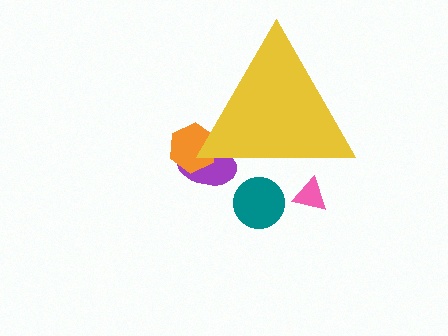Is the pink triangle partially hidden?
Yes, the pink triangle is partially hidden behind the yellow triangle.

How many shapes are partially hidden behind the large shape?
4 shapes are partially hidden.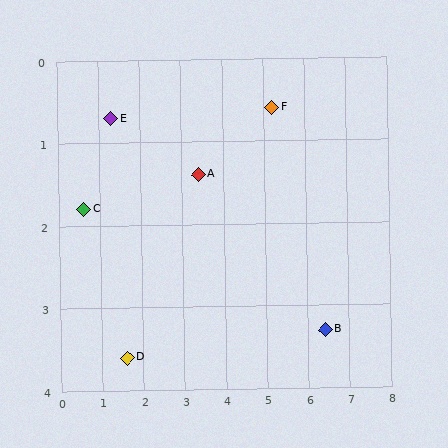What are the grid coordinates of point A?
Point A is at approximately (3.4, 1.4).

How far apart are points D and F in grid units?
Points D and F are about 4.7 grid units apart.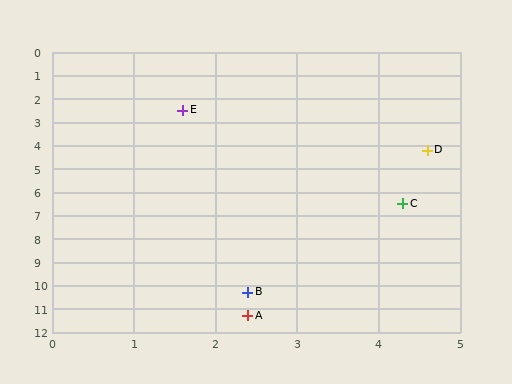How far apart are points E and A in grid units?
Points E and A are about 8.8 grid units apart.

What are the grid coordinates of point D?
Point D is at approximately (4.6, 4.2).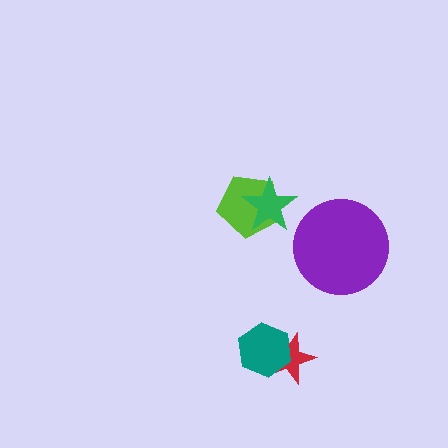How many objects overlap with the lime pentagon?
1 object overlaps with the lime pentagon.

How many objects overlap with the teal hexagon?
1 object overlaps with the teal hexagon.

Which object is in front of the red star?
The teal hexagon is in front of the red star.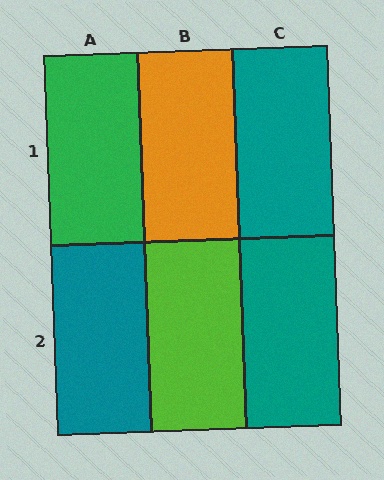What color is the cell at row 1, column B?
Orange.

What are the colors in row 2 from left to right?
Teal, lime, teal.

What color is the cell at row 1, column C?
Teal.